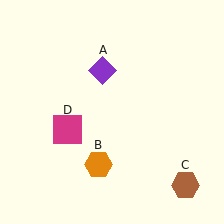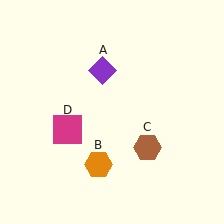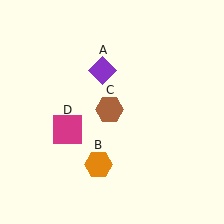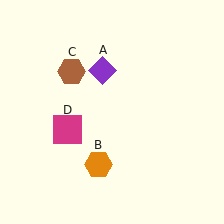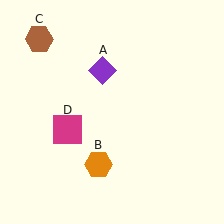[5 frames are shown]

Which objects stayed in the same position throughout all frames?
Purple diamond (object A) and orange hexagon (object B) and magenta square (object D) remained stationary.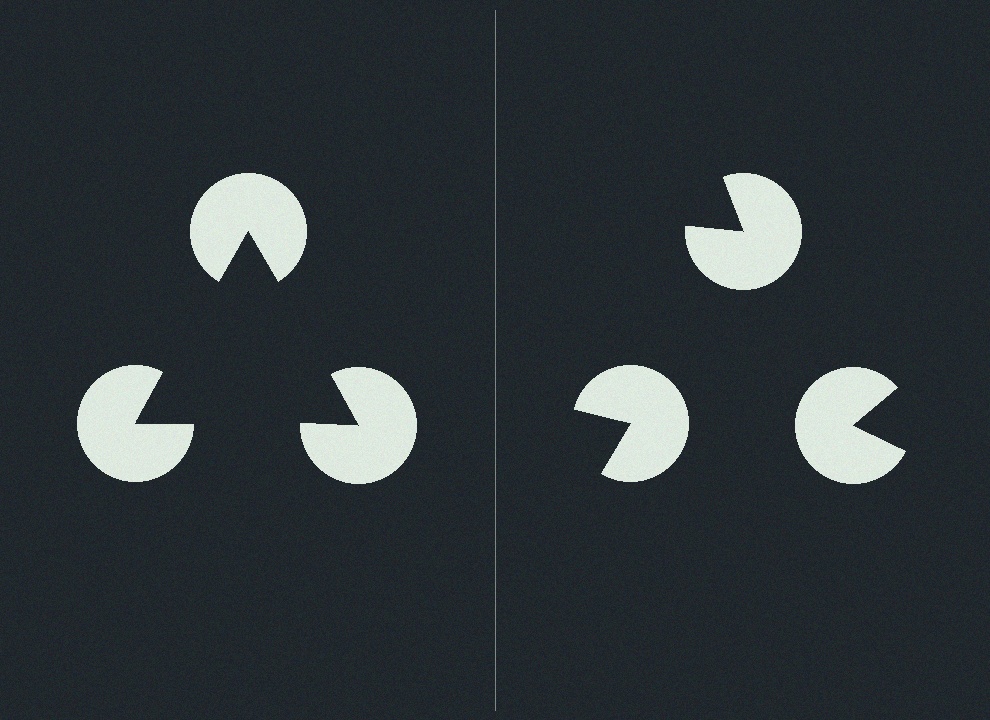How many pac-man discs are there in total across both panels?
6 — 3 on each side.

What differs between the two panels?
The pac-man discs are positioned identically on both sides; only the wedge orientations differ. On the left they align to a triangle; on the right they are misaligned.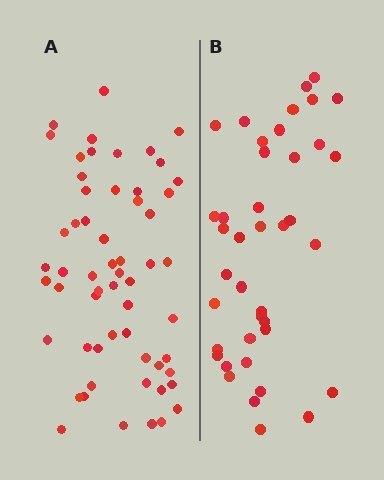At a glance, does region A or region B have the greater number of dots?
Region A (the left region) has more dots.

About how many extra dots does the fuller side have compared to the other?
Region A has approximately 20 more dots than region B.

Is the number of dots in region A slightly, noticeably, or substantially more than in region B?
Region A has substantially more. The ratio is roughly 1.4 to 1.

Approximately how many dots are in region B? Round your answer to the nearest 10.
About 40 dots.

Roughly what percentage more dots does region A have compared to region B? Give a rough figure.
About 45% more.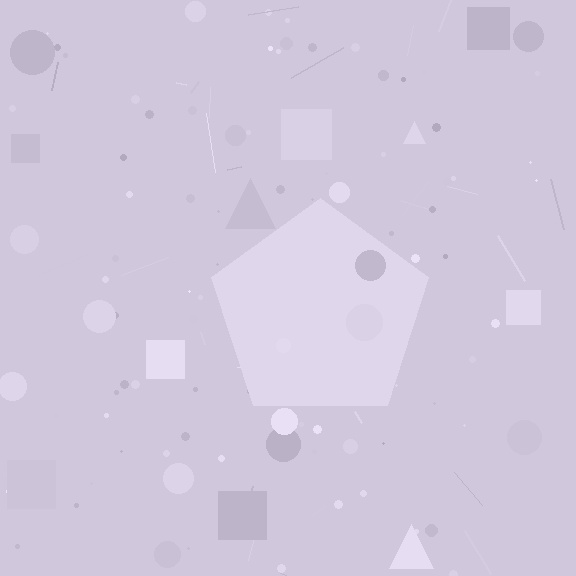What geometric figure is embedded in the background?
A pentagon is embedded in the background.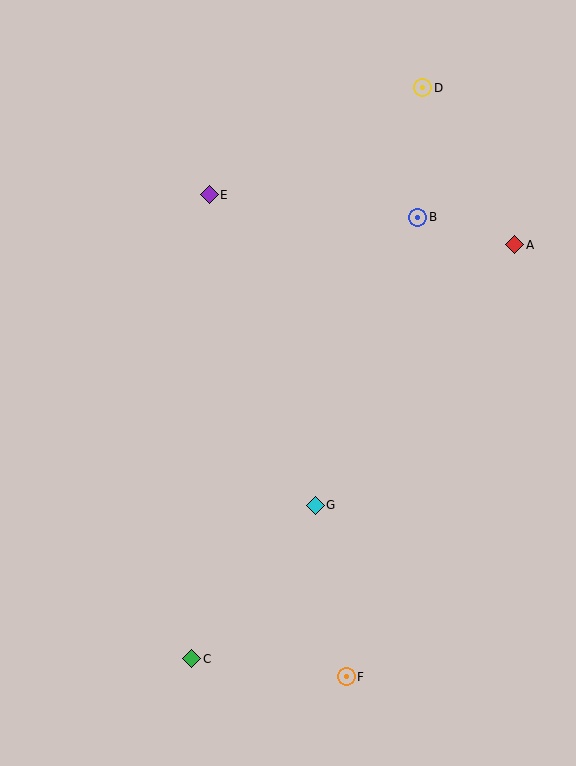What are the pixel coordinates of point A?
Point A is at (515, 245).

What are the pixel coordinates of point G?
Point G is at (315, 505).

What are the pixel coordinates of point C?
Point C is at (192, 659).